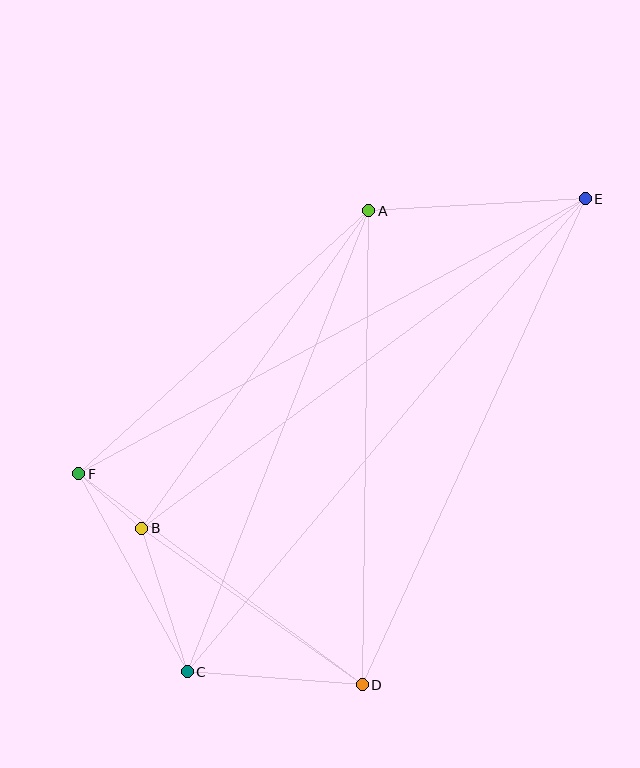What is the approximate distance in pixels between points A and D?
The distance between A and D is approximately 474 pixels.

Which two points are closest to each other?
Points B and F are closest to each other.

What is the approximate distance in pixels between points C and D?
The distance between C and D is approximately 175 pixels.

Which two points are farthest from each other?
Points C and E are farthest from each other.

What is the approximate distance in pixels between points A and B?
The distance between A and B is approximately 391 pixels.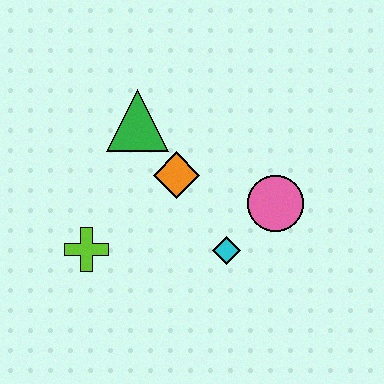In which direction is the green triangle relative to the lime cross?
The green triangle is above the lime cross.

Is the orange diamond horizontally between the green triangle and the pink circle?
Yes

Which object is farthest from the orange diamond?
The lime cross is farthest from the orange diamond.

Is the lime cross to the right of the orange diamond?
No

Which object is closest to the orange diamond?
The green triangle is closest to the orange diamond.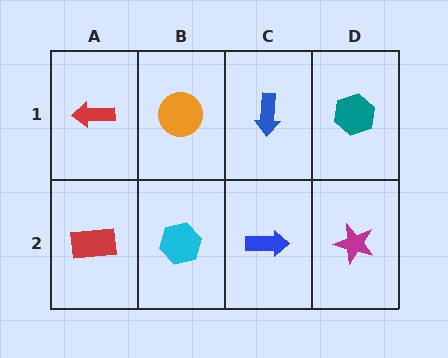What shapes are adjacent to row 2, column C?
A blue arrow (row 1, column C), a cyan hexagon (row 2, column B), a magenta star (row 2, column D).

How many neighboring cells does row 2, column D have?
2.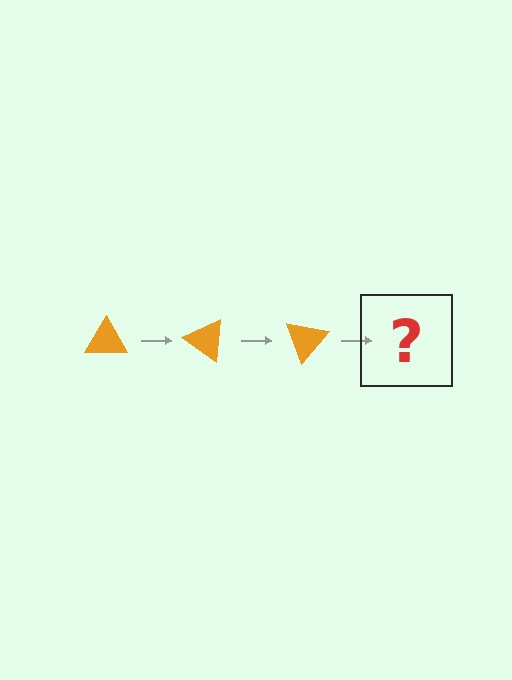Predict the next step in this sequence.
The next step is an orange triangle rotated 105 degrees.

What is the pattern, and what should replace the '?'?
The pattern is that the triangle rotates 35 degrees each step. The '?' should be an orange triangle rotated 105 degrees.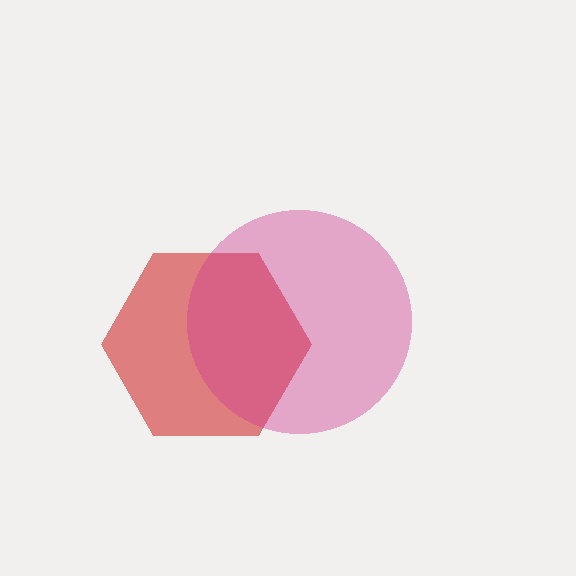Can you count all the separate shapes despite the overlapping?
Yes, there are 2 separate shapes.